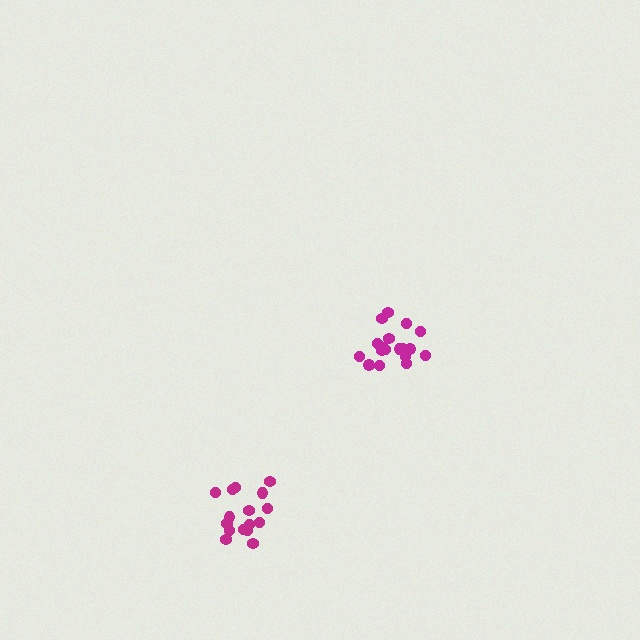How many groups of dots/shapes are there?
There are 2 groups.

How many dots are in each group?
Group 1: 18 dots, Group 2: 16 dots (34 total).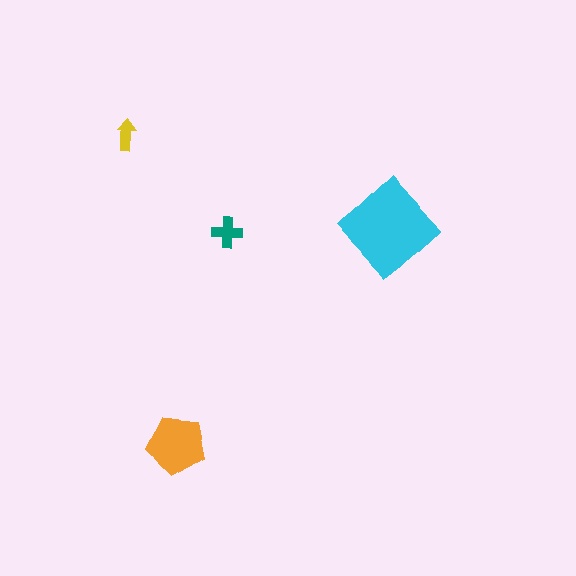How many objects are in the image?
There are 4 objects in the image.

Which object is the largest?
The cyan diamond.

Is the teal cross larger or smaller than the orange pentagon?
Smaller.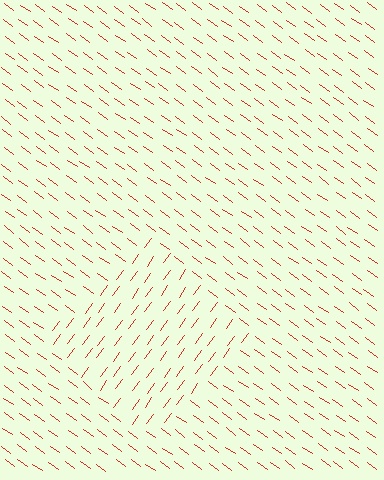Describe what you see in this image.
The image is filled with small red line segments. A diamond region in the image has lines oriented differently from the surrounding lines, creating a visible texture boundary.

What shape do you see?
I see a diamond.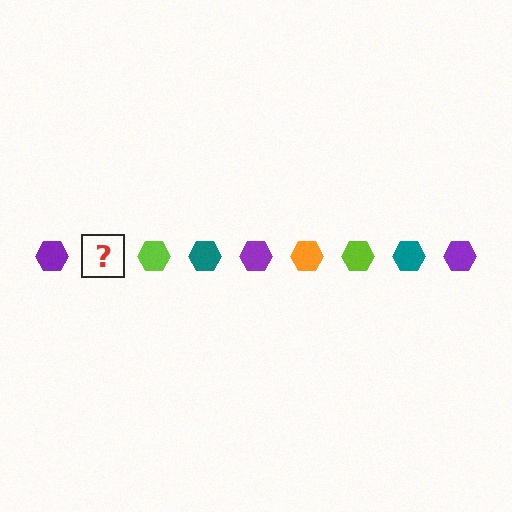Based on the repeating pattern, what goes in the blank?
The blank should be an orange hexagon.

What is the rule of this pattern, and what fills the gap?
The rule is that the pattern cycles through purple, orange, lime, teal hexagons. The gap should be filled with an orange hexagon.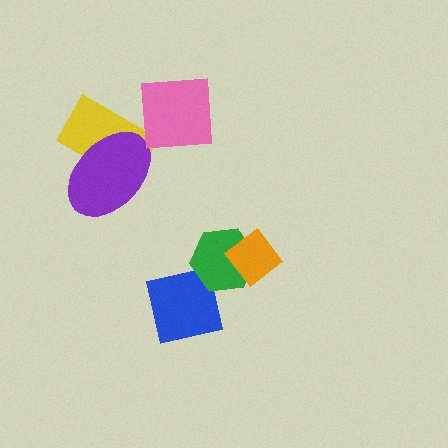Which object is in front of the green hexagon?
The orange diamond is in front of the green hexagon.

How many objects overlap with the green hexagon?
2 objects overlap with the green hexagon.